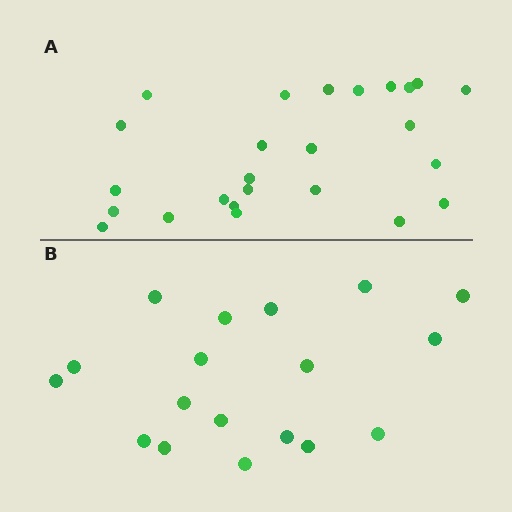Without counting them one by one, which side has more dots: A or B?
Region A (the top region) has more dots.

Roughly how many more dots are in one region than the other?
Region A has roughly 8 or so more dots than region B.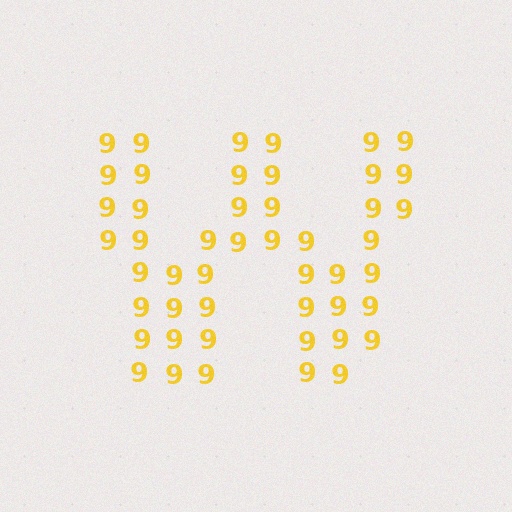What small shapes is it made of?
It is made of small digit 9's.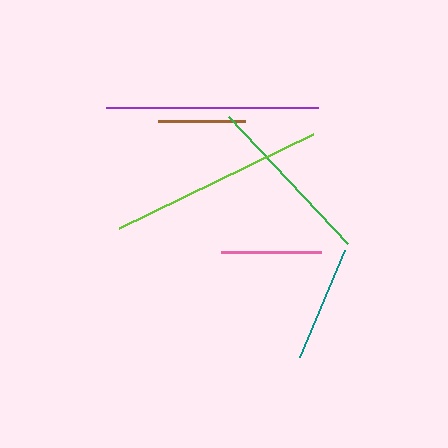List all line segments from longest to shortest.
From longest to shortest: lime, purple, green, teal, pink, brown.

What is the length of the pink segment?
The pink segment is approximately 100 pixels long.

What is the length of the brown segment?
The brown segment is approximately 87 pixels long.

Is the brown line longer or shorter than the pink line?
The pink line is longer than the brown line.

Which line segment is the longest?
The lime line is the longest at approximately 216 pixels.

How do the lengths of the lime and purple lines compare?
The lime and purple lines are approximately the same length.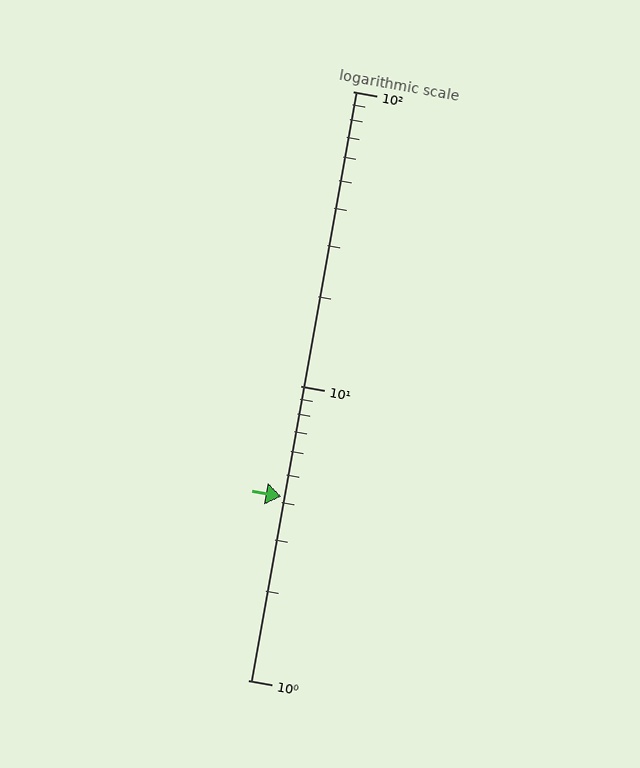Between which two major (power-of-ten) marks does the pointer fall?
The pointer is between 1 and 10.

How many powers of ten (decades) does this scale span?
The scale spans 2 decades, from 1 to 100.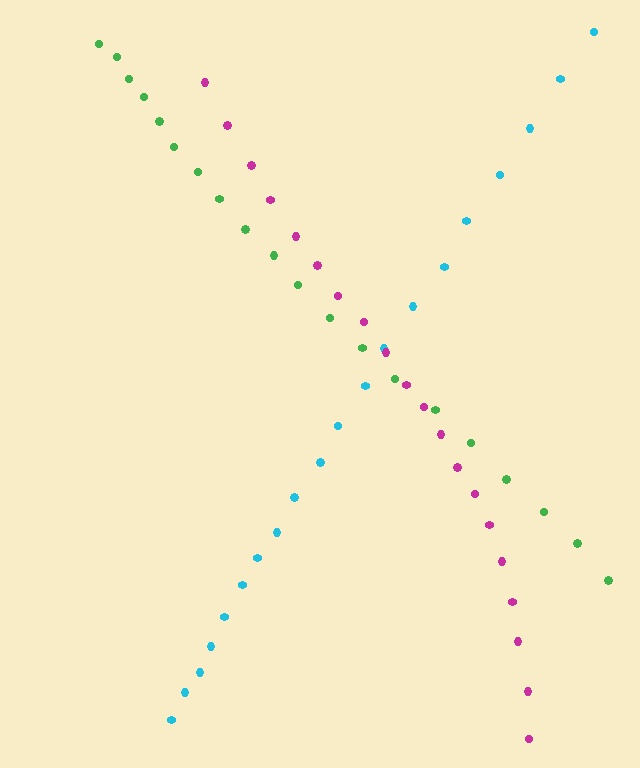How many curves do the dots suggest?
There are 3 distinct paths.